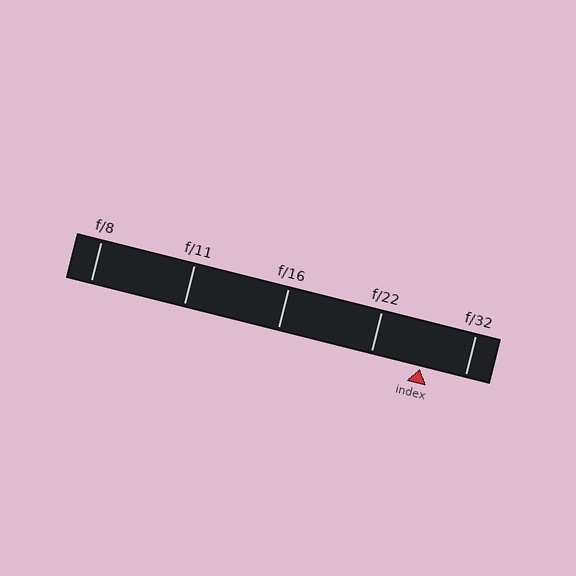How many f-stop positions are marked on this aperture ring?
There are 5 f-stop positions marked.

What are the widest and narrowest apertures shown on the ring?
The widest aperture shown is f/8 and the narrowest is f/32.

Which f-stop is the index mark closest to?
The index mark is closest to f/32.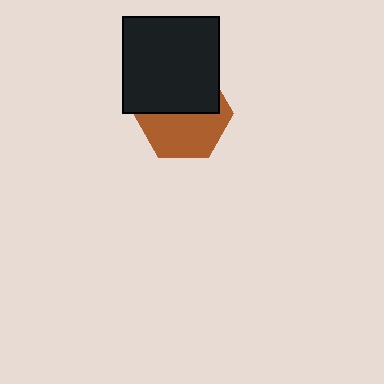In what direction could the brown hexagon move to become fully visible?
The brown hexagon could move down. That would shift it out from behind the black square entirely.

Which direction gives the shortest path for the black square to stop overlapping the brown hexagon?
Moving up gives the shortest separation.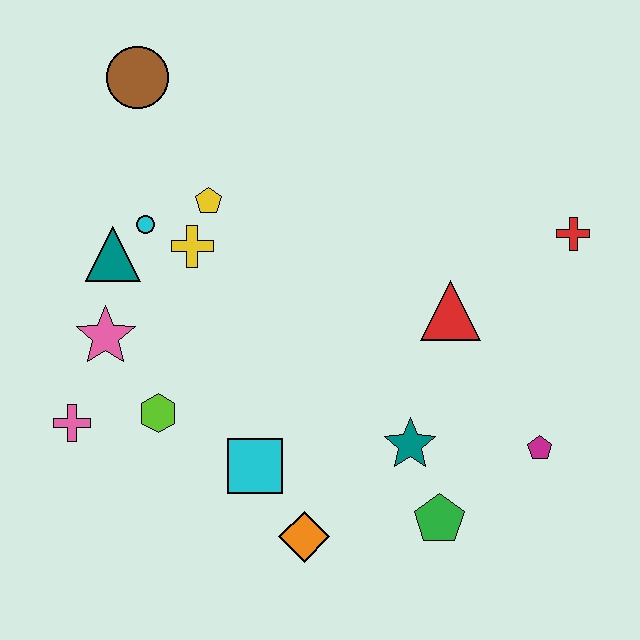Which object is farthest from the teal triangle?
The magenta pentagon is farthest from the teal triangle.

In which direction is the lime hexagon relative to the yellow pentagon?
The lime hexagon is below the yellow pentagon.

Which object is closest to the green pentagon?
The teal star is closest to the green pentagon.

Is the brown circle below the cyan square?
No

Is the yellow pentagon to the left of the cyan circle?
No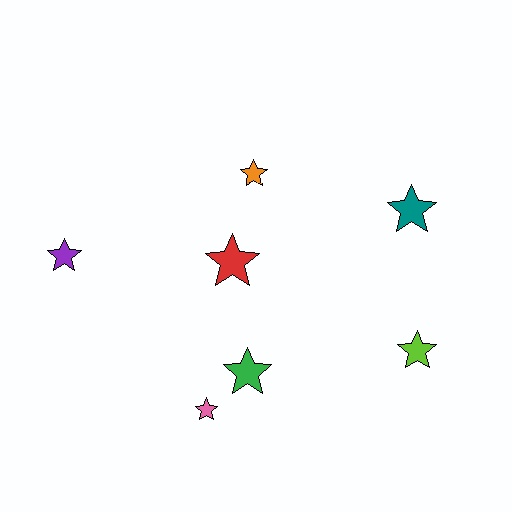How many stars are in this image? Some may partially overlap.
There are 7 stars.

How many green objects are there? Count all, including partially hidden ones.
There is 1 green object.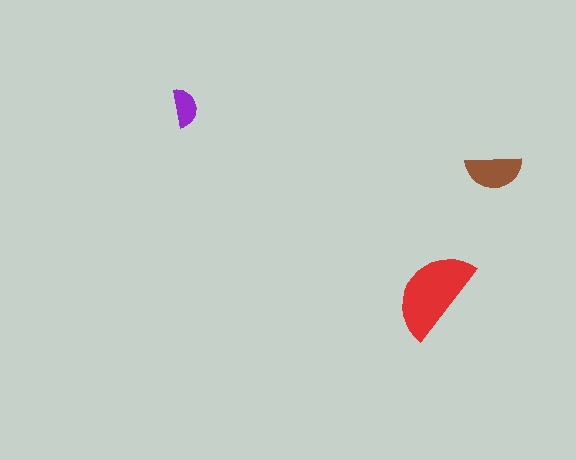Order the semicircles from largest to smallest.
the red one, the brown one, the purple one.